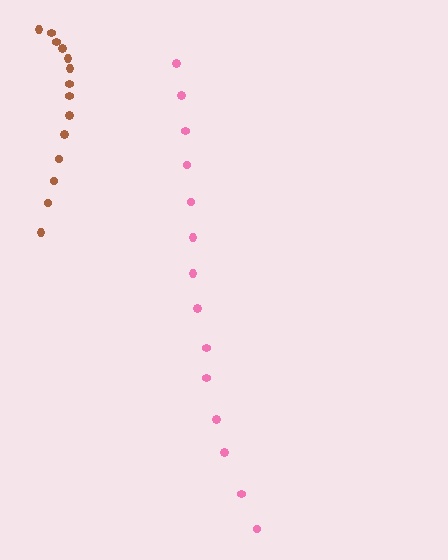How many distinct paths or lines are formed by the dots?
There are 2 distinct paths.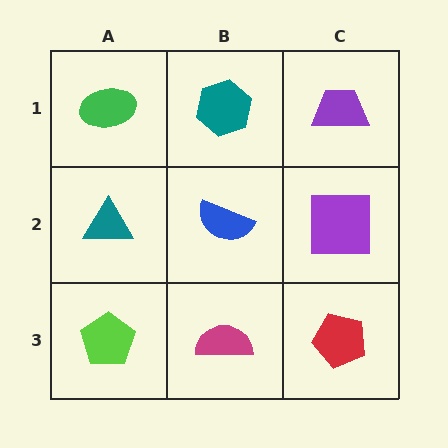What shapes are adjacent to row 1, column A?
A teal triangle (row 2, column A), a teal hexagon (row 1, column B).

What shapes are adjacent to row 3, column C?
A purple square (row 2, column C), a magenta semicircle (row 3, column B).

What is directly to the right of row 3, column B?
A red pentagon.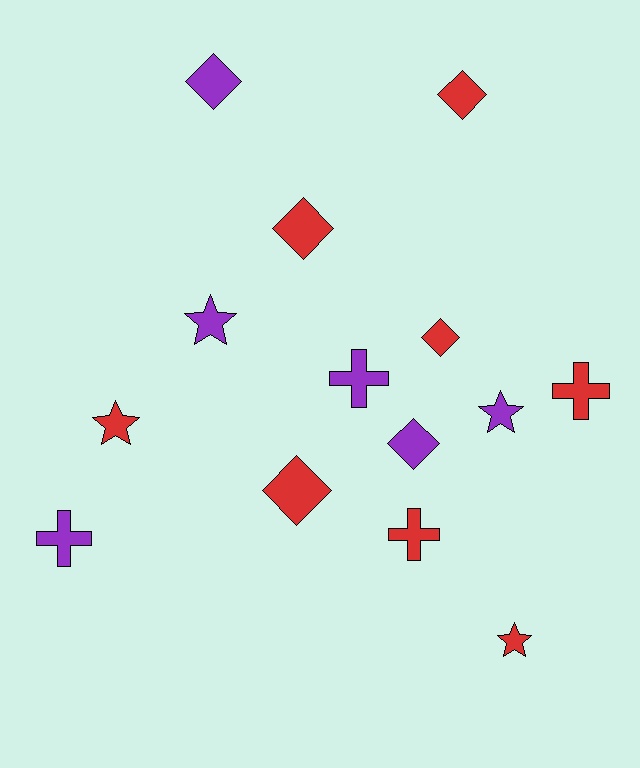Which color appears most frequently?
Red, with 8 objects.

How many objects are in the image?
There are 14 objects.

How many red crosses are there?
There are 2 red crosses.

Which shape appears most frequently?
Diamond, with 6 objects.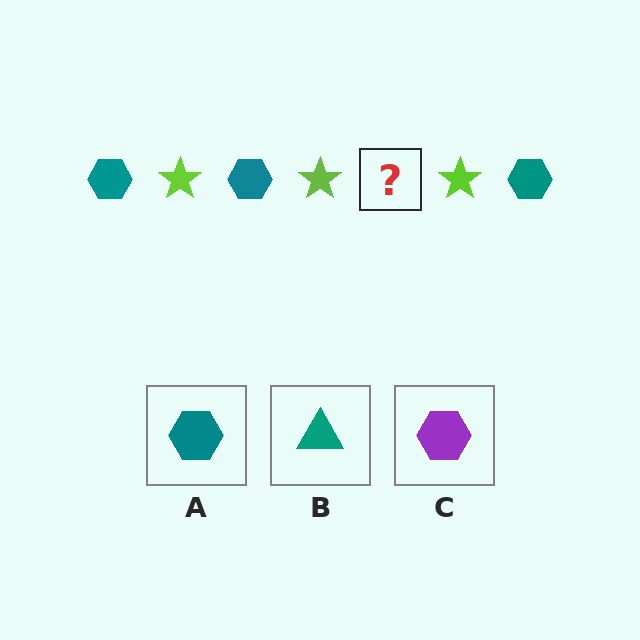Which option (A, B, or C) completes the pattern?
A.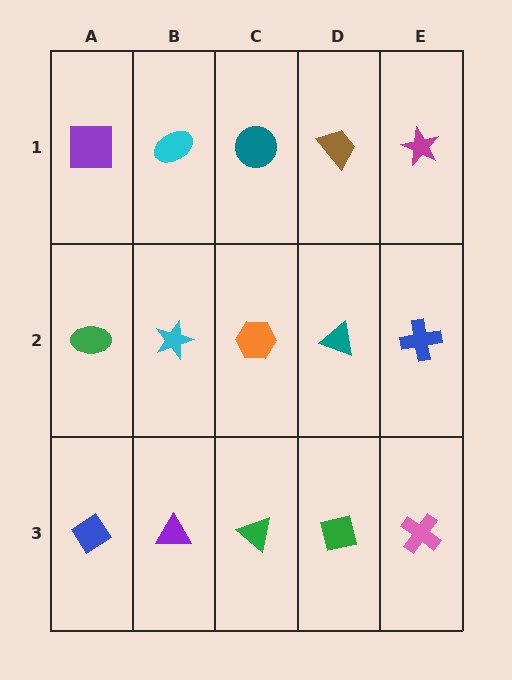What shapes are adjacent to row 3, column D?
A teal triangle (row 2, column D), a green triangle (row 3, column C), a pink cross (row 3, column E).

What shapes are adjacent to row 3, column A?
A green ellipse (row 2, column A), a purple triangle (row 3, column B).